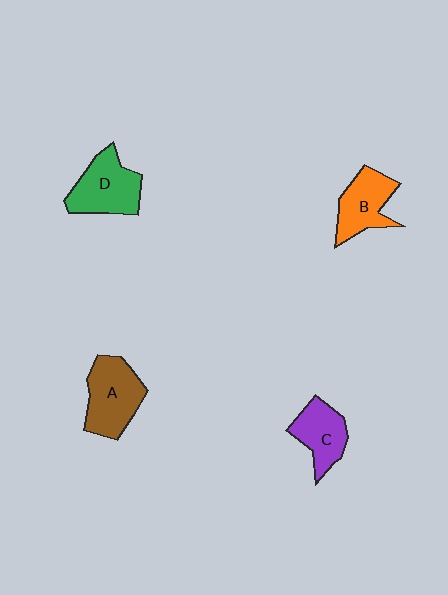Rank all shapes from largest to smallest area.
From largest to smallest: A (brown), D (green), B (orange), C (purple).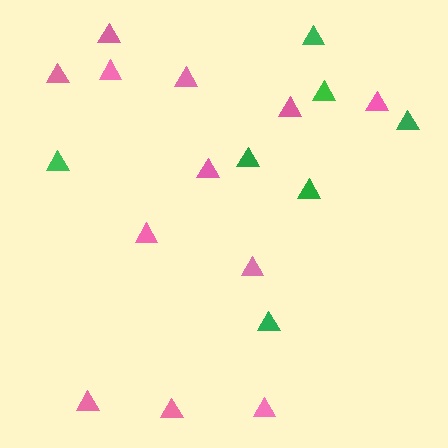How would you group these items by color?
There are 2 groups: one group of pink triangles (12) and one group of green triangles (7).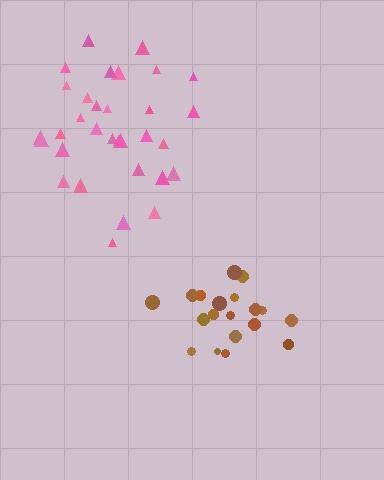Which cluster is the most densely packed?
Brown.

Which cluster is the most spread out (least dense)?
Pink.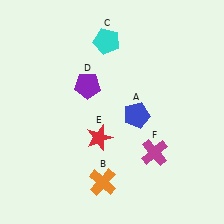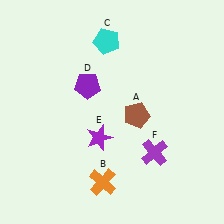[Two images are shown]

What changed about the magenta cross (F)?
In Image 1, F is magenta. In Image 2, it changed to purple.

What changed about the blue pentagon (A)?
In Image 1, A is blue. In Image 2, it changed to brown.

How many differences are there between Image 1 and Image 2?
There are 3 differences between the two images.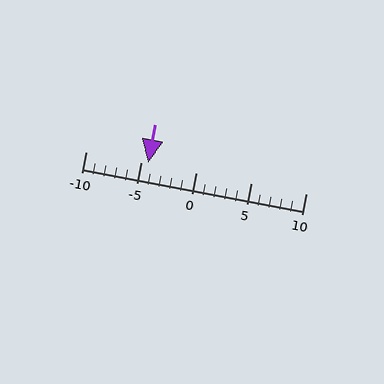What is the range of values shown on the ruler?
The ruler shows values from -10 to 10.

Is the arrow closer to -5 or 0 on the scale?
The arrow is closer to -5.